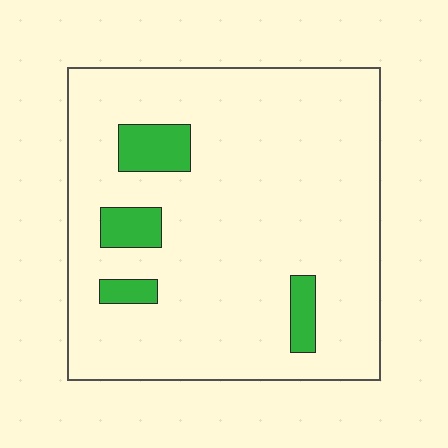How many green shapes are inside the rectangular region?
4.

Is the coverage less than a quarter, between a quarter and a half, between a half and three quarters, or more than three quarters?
Less than a quarter.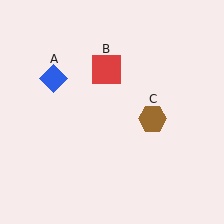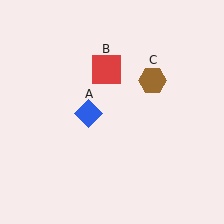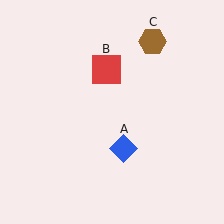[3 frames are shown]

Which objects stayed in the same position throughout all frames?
Red square (object B) remained stationary.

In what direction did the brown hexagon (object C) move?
The brown hexagon (object C) moved up.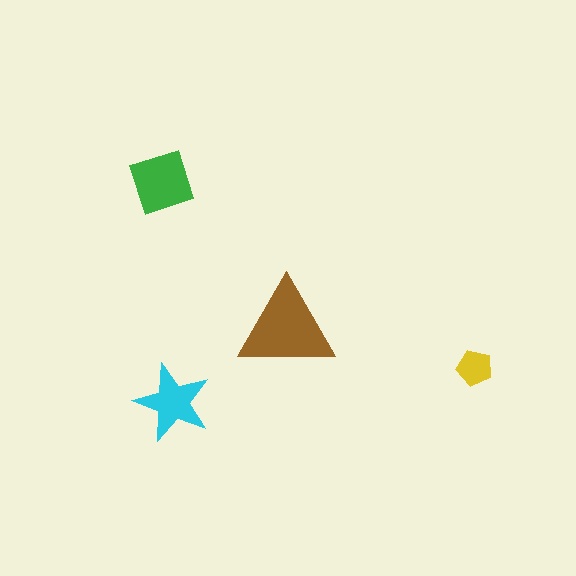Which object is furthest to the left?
The green diamond is leftmost.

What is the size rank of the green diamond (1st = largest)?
2nd.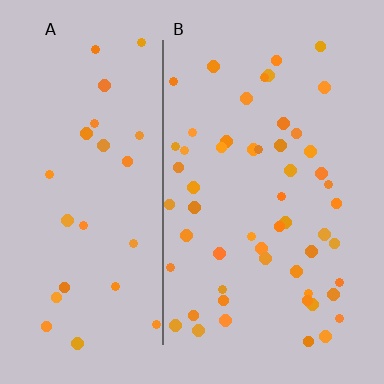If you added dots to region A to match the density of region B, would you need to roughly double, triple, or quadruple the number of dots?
Approximately double.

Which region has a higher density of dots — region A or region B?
B (the right).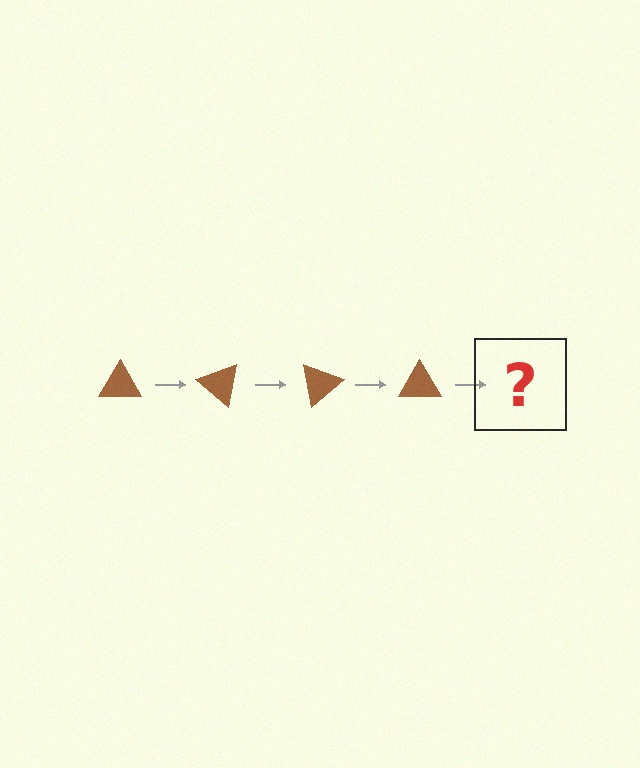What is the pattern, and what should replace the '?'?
The pattern is that the triangle rotates 40 degrees each step. The '?' should be a brown triangle rotated 160 degrees.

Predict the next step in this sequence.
The next step is a brown triangle rotated 160 degrees.